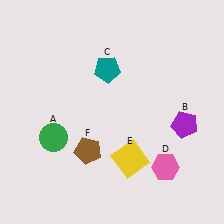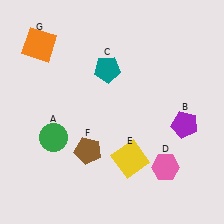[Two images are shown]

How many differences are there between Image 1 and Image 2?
There is 1 difference between the two images.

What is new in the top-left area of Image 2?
An orange square (G) was added in the top-left area of Image 2.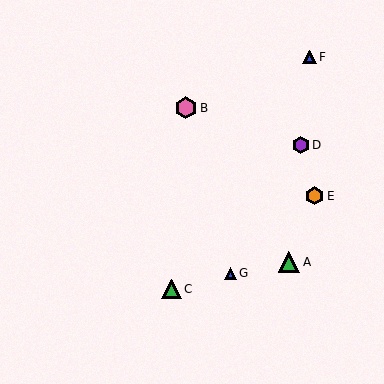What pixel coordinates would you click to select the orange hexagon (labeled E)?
Click at (314, 196) to select the orange hexagon E.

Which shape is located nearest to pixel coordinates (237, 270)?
The blue triangle (labeled G) at (230, 273) is nearest to that location.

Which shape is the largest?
The pink hexagon (labeled B) is the largest.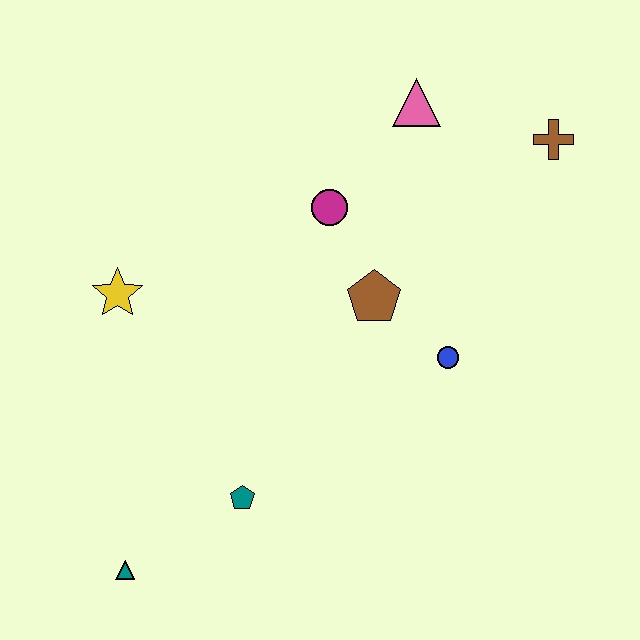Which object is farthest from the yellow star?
The brown cross is farthest from the yellow star.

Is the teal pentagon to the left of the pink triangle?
Yes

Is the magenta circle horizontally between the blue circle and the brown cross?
No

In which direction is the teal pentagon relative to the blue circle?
The teal pentagon is to the left of the blue circle.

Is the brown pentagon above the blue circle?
Yes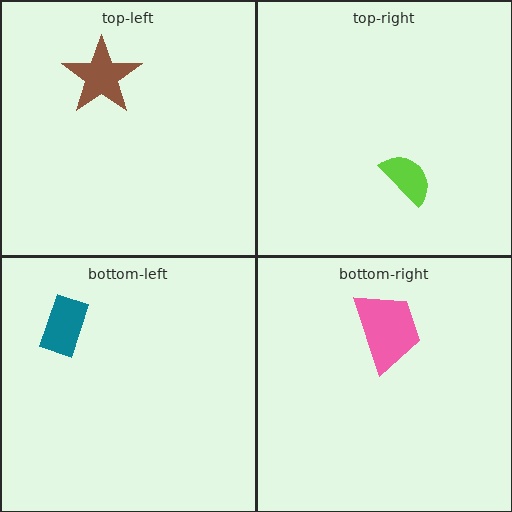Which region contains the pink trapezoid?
The bottom-right region.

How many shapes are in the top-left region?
1.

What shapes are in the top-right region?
The lime semicircle.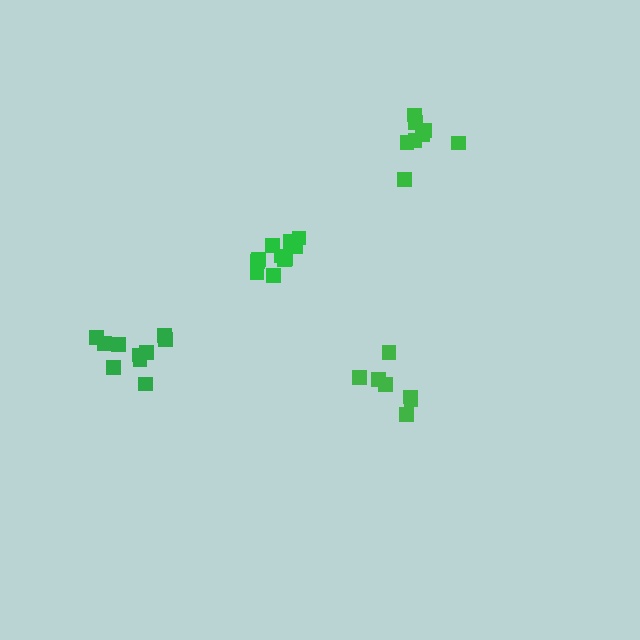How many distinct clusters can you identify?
There are 4 distinct clusters.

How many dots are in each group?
Group 1: 10 dots, Group 2: 11 dots, Group 3: 7 dots, Group 4: 9 dots (37 total).